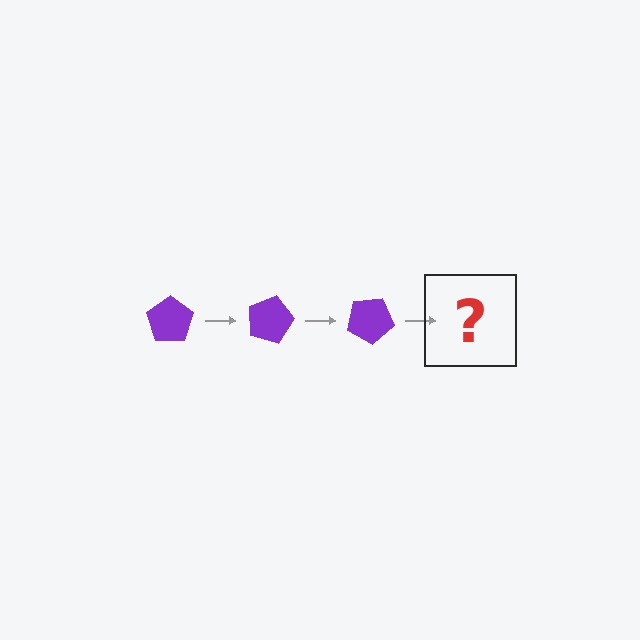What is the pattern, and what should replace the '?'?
The pattern is that the pentagon rotates 15 degrees each step. The '?' should be a purple pentagon rotated 45 degrees.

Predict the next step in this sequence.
The next step is a purple pentagon rotated 45 degrees.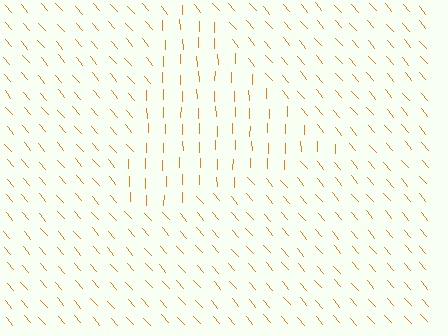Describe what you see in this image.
The image is filled with small orange line segments. A triangle region in the image has lines oriented differently from the surrounding lines, creating a visible texture boundary.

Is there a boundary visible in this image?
Yes, there is a texture boundary formed by a change in line orientation.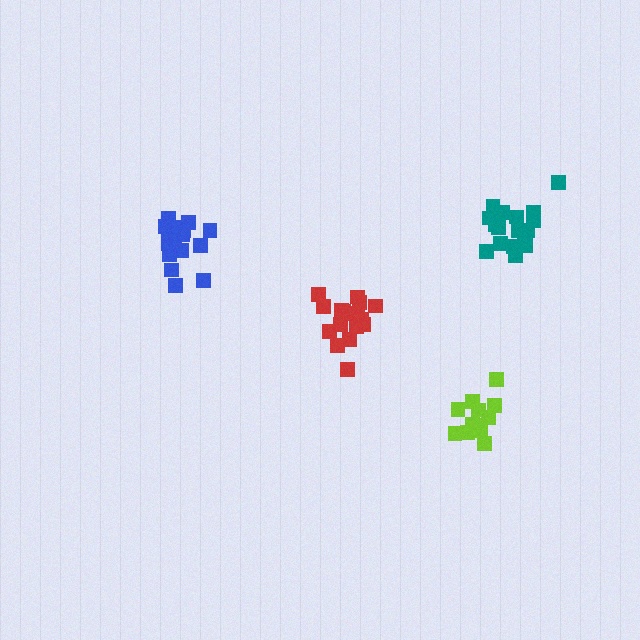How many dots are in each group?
Group 1: 16 dots, Group 2: 12 dots, Group 3: 17 dots, Group 4: 18 dots (63 total).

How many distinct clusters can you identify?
There are 4 distinct clusters.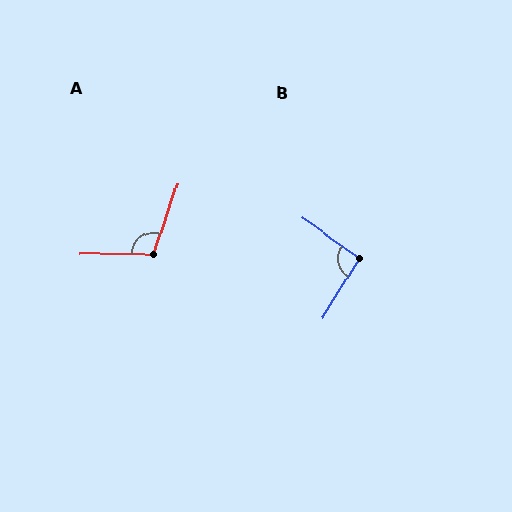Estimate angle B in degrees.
Approximately 94 degrees.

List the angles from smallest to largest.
B (94°), A (109°).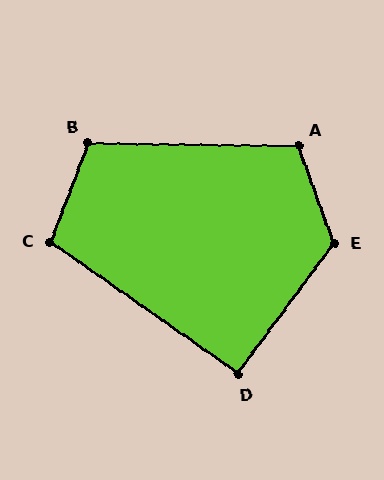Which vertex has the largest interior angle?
E, at approximately 124 degrees.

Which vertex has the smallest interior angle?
D, at approximately 91 degrees.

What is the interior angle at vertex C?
Approximately 104 degrees (obtuse).